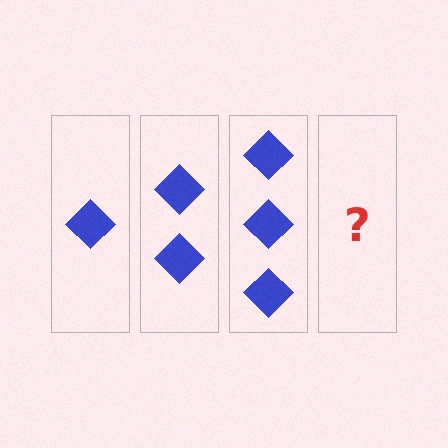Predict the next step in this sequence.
The next step is 4 diamonds.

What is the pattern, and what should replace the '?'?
The pattern is that each step adds one more diamond. The '?' should be 4 diamonds.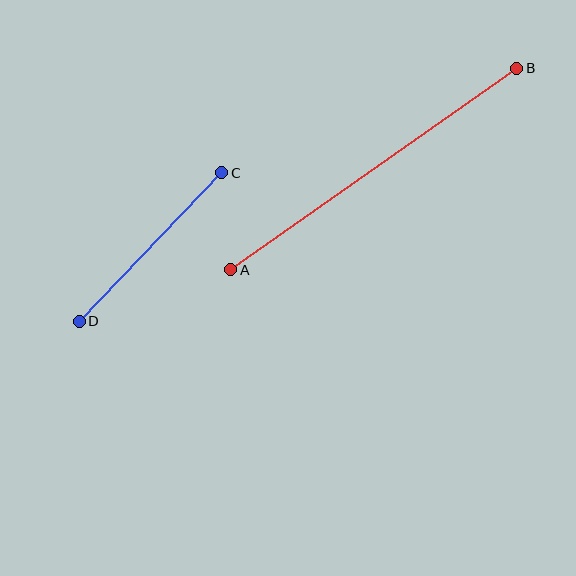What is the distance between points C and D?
The distance is approximately 206 pixels.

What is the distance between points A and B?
The distance is approximately 350 pixels.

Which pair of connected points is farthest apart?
Points A and B are farthest apart.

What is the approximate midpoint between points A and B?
The midpoint is at approximately (374, 169) pixels.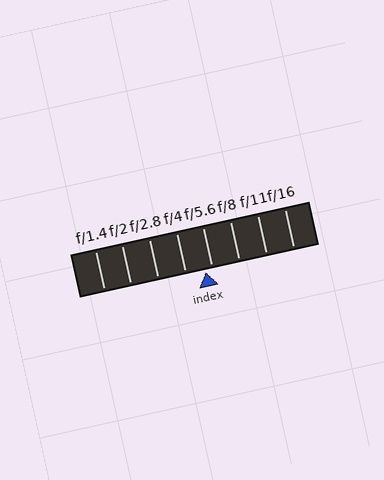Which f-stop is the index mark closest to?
The index mark is closest to f/5.6.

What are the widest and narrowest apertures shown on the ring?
The widest aperture shown is f/1.4 and the narrowest is f/16.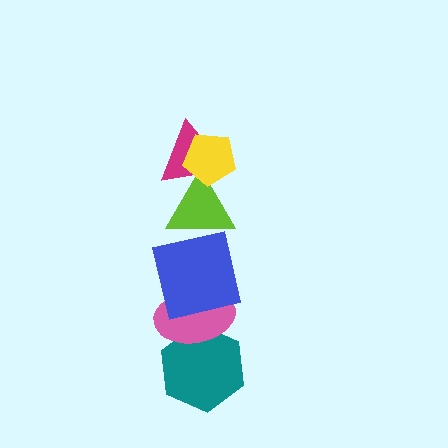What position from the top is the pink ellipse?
The pink ellipse is 5th from the top.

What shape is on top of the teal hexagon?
The pink ellipse is on top of the teal hexagon.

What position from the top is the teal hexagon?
The teal hexagon is 6th from the top.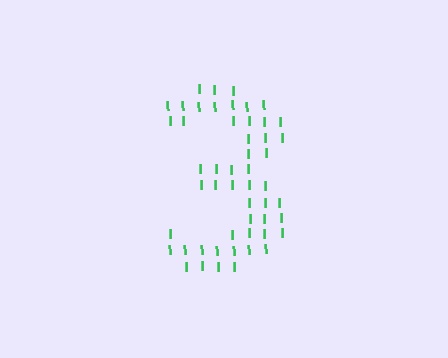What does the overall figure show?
The overall figure shows the digit 3.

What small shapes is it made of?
It is made of small letter I's.